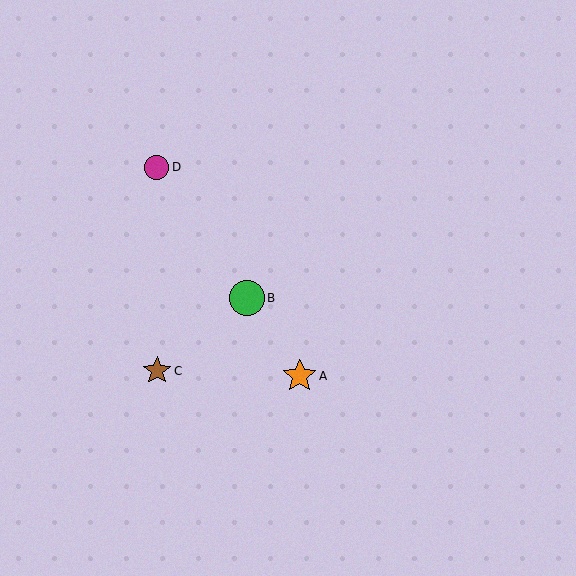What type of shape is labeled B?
Shape B is a green circle.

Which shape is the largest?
The green circle (labeled B) is the largest.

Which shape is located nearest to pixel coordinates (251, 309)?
The green circle (labeled B) at (247, 298) is nearest to that location.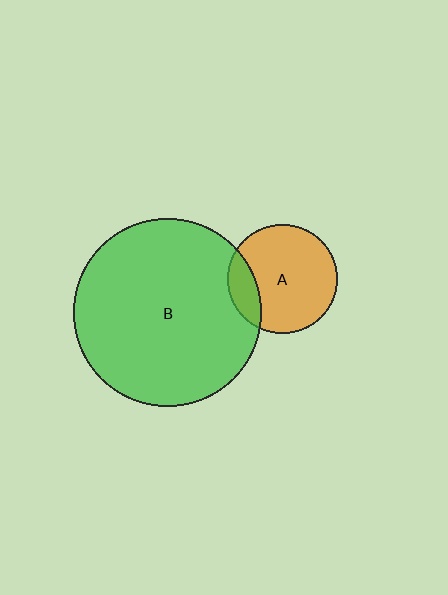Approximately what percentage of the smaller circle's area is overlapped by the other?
Approximately 20%.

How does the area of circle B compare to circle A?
Approximately 2.9 times.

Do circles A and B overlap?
Yes.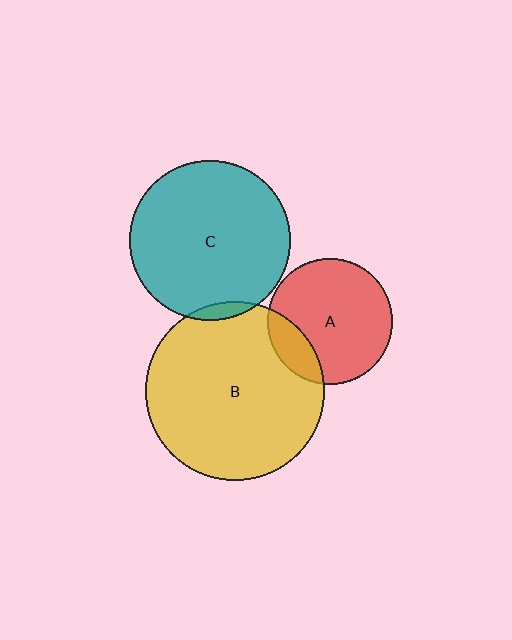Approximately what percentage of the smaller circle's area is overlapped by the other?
Approximately 5%.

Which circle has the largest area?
Circle B (yellow).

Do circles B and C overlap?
Yes.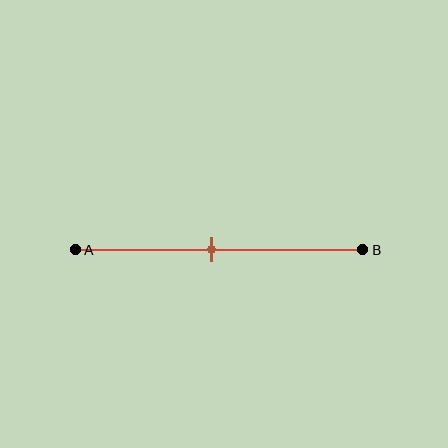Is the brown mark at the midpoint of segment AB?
Yes, the mark is approximately at the midpoint.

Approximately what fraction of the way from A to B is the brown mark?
The brown mark is approximately 45% of the way from A to B.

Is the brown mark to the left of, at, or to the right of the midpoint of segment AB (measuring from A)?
The brown mark is approximately at the midpoint of segment AB.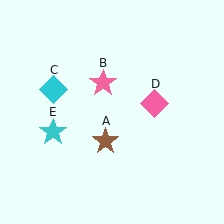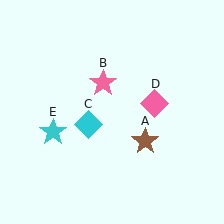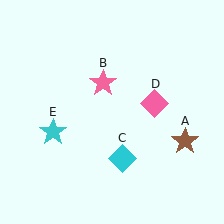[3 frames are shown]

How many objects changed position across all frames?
2 objects changed position: brown star (object A), cyan diamond (object C).